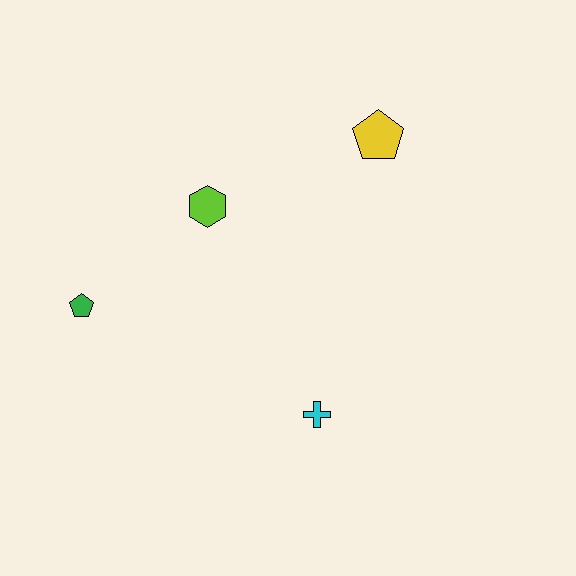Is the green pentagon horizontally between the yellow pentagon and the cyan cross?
No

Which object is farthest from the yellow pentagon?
The green pentagon is farthest from the yellow pentagon.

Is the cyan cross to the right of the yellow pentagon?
No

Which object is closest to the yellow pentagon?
The lime hexagon is closest to the yellow pentagon.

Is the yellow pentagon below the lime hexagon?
No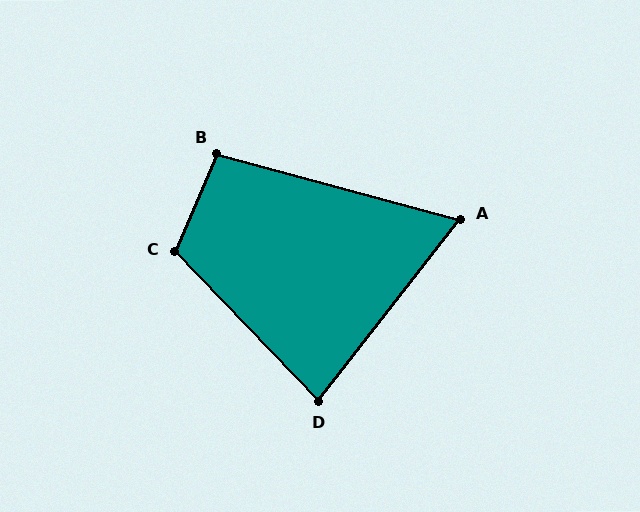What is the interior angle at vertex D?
Approximately 82 degrees (acute).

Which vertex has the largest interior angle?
C, at approximately 113 degrees.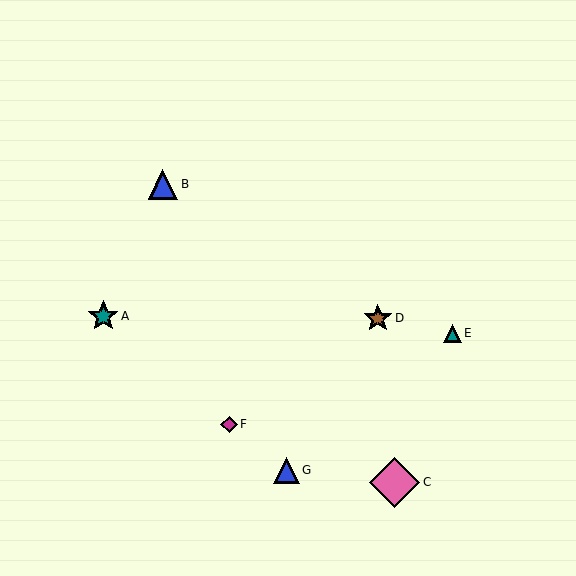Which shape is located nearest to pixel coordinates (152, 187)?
The blue triangle (labeled B) at (163, 184) is nearest to that location.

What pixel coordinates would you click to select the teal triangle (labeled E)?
Click at (452, 333) to select the teal triangle E.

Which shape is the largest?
The pink diamond (labeled C) is the largest.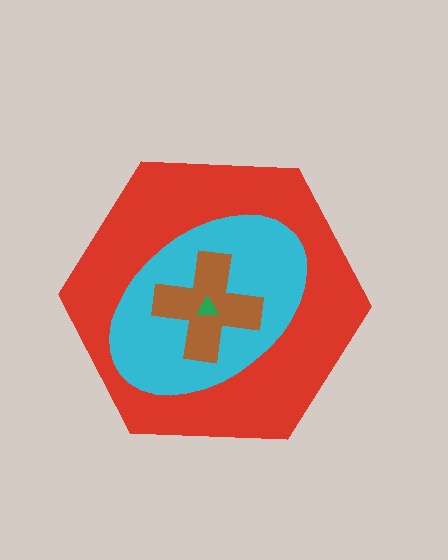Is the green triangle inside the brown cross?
Yes.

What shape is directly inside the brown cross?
The green triangle.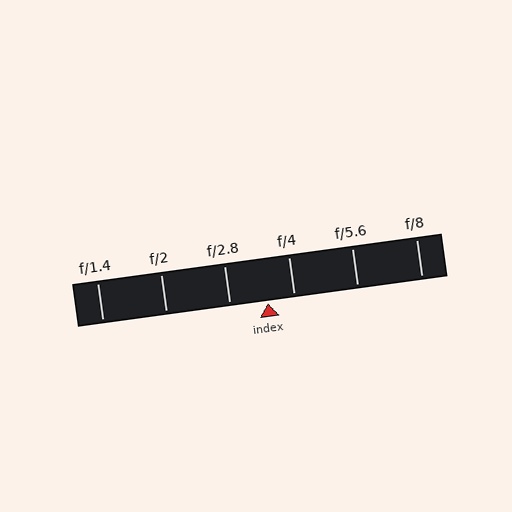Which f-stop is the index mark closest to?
The index mark is closest to f/4.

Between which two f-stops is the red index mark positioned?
The index mark is between f/2.8 and f/4.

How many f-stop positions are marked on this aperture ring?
There are 6 f-stop positions marked.